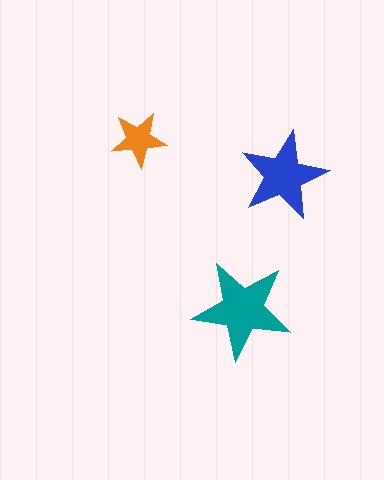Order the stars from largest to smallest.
the teal one, the blue one, the orange one.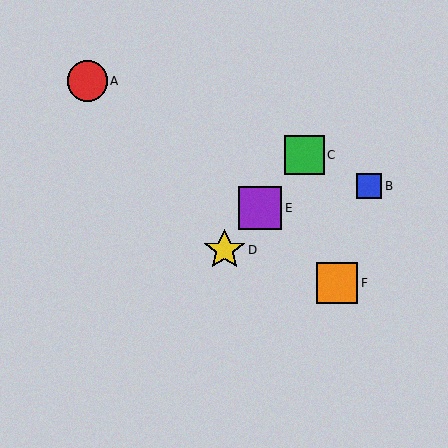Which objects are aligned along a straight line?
Objects C, D, E are aligned along a straight line.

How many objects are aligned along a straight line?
3 objects (C, D, E) are aligned along a straight line.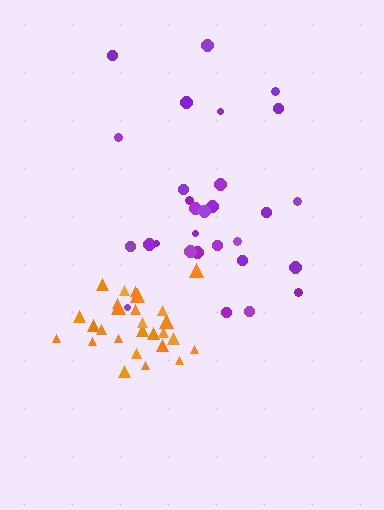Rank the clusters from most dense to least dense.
orange, purple.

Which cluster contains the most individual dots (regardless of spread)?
Orange (29).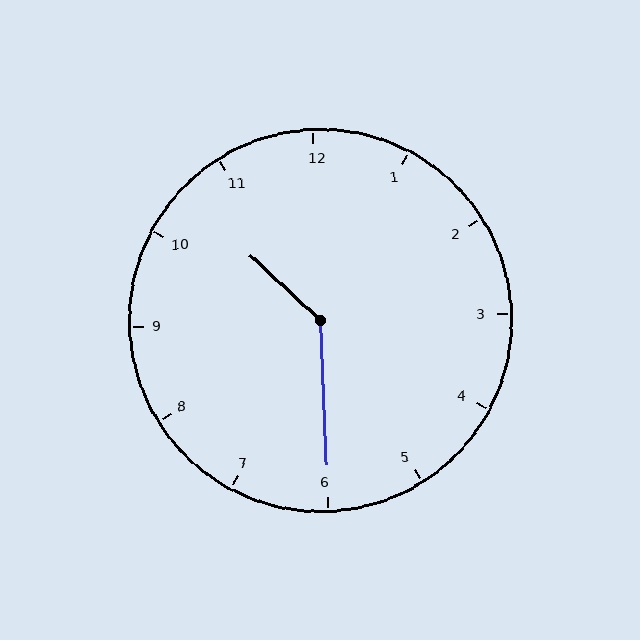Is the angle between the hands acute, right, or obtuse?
It is obtuse.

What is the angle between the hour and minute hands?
Approximately 135 degrees.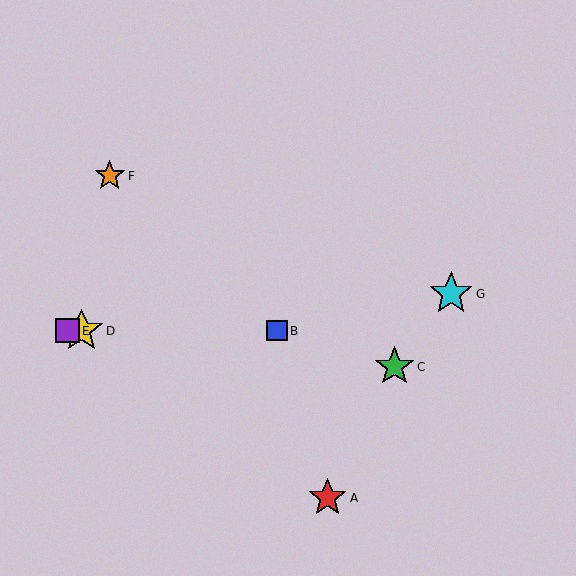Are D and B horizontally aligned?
Yes, both are at y≈331.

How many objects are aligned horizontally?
3 objects (B, D, E) are aligned horizontally.